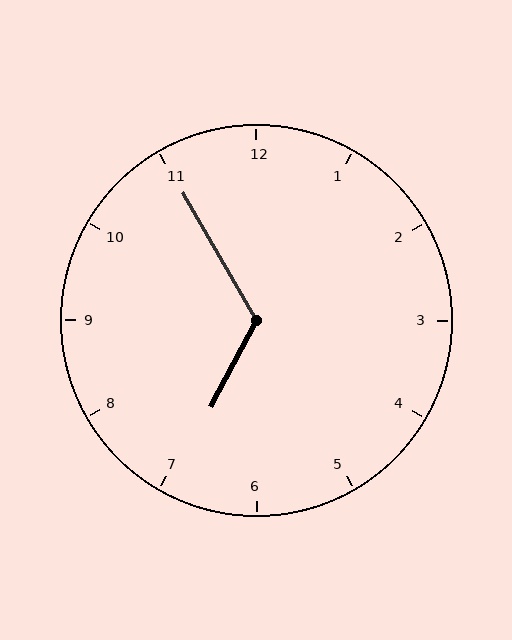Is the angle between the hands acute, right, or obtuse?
It is obtuse.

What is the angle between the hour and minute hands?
Approximately 122 degrees.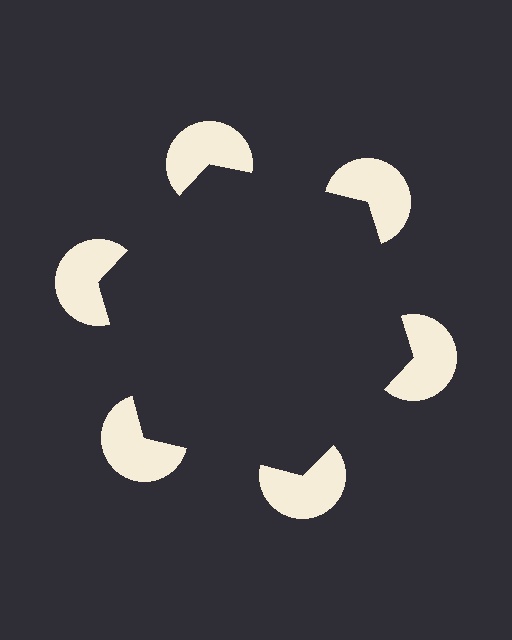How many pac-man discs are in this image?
There are 6 — one at each vertex of the illusory hexagon.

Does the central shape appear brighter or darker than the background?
It typically appears slightly darker than the background, even though no actual brightness change is drawn.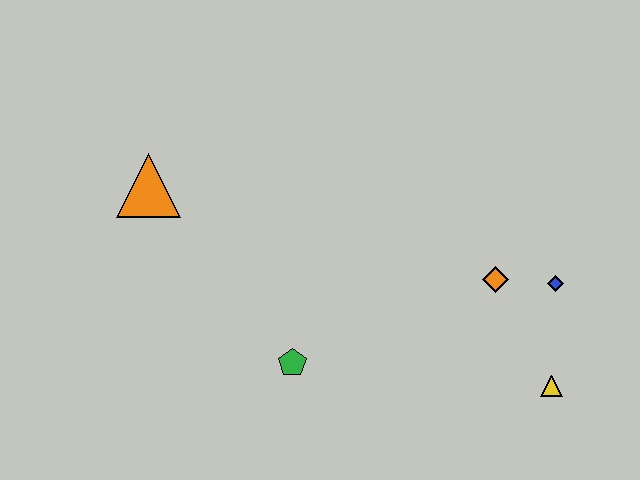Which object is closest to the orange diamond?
The blue diamond is closest to the orange diamond.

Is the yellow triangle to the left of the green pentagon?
No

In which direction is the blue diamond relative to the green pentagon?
The blue diamond is to the right of the green pentagon.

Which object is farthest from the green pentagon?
The blue diamond is farthest from the green pentagon.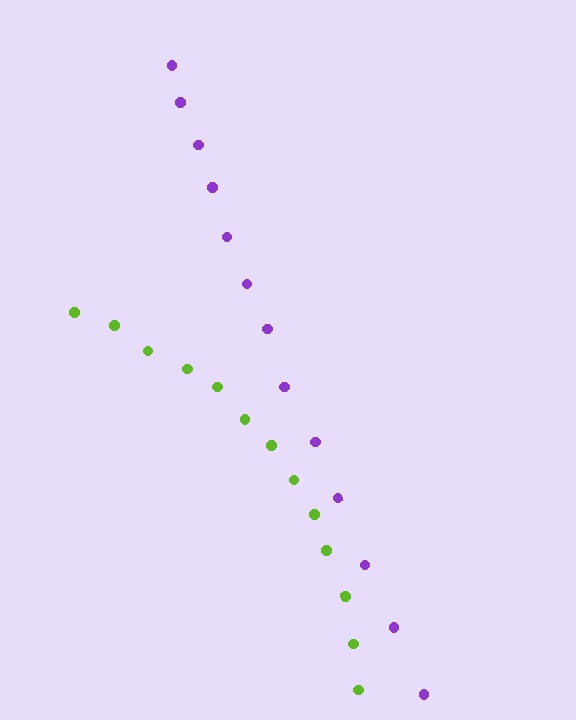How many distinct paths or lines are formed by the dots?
There are 2 distinct paths.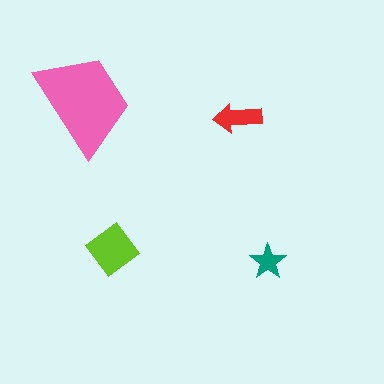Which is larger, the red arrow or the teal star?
The red arrow.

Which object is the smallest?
The teal star.